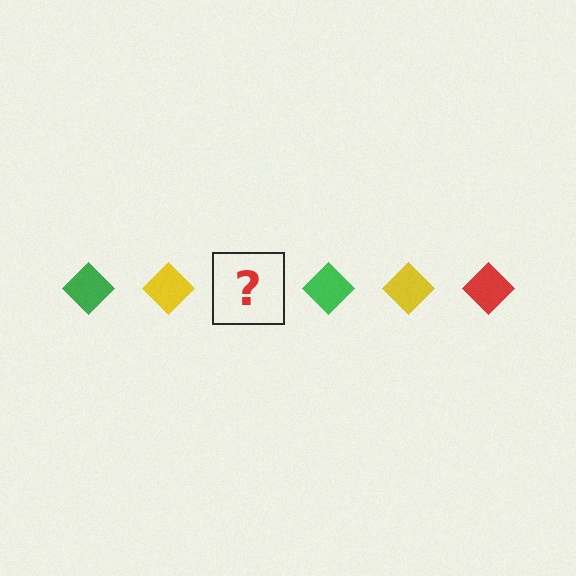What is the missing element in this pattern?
The missing element is a red diamond.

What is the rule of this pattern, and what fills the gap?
The rule is that the pattern cycles through green, yellow, red diamonds. The gap should be filled with a red diamond.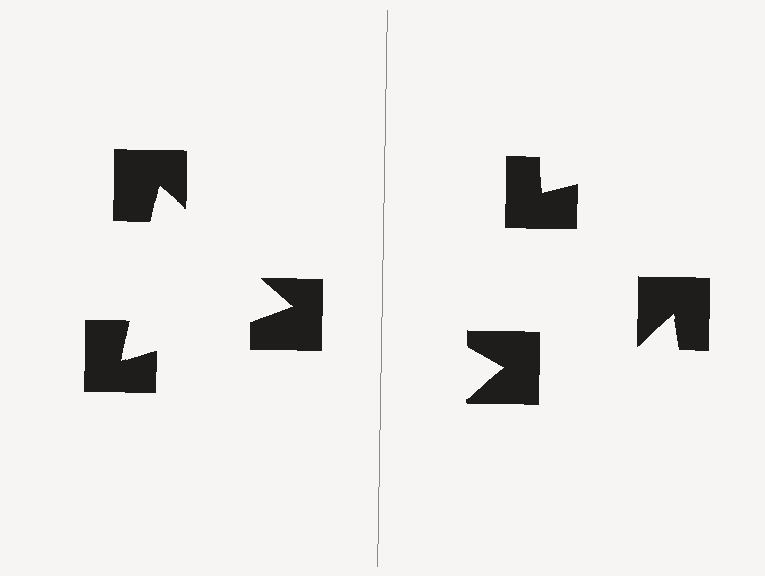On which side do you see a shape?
An illusory triangle appears on the left side. On the right side the wedge cuts are rotated, so no coherent shape forms.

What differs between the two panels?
The notched squares are positioned identically on both sides; only the wedge orientations differ. On the left they align to a triangle; on the right they are misaligned.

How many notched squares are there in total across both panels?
6 — 3 on each side.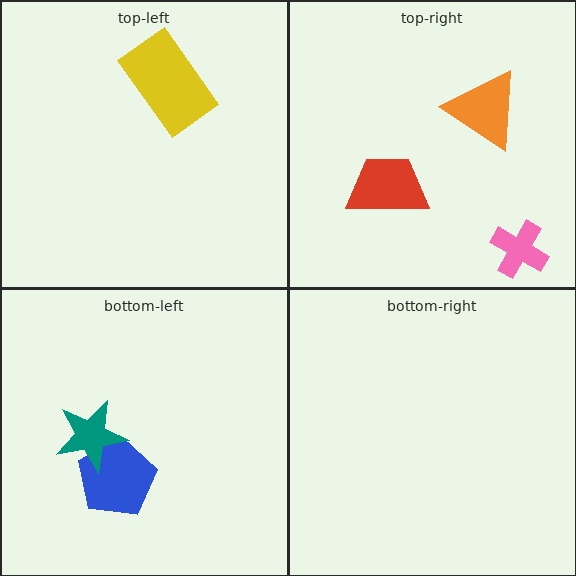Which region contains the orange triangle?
The top-right region.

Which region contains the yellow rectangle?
The top-left region.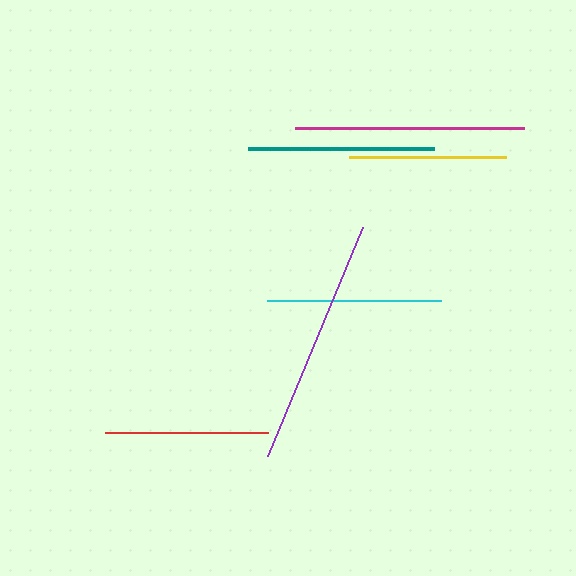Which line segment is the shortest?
The yellow line is the shortest at approximately 157 pixels.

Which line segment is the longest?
The purple line is the longest at approximately 248 pixels.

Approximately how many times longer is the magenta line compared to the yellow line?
The magenta line is approximately 1.5 times the length of the yellow line.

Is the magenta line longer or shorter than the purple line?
The purple line is longer than the magenta line.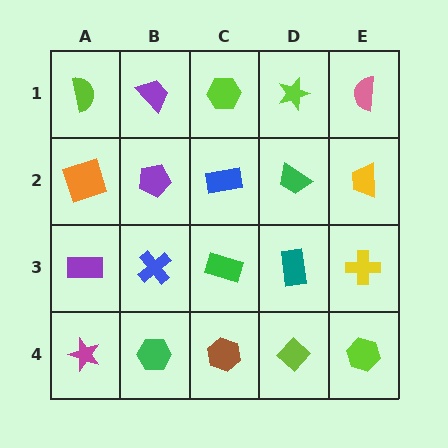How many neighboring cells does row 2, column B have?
4.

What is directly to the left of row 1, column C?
A purple trapezoid.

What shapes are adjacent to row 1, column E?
A yellow trapezoid (row 2, column E), a lime star (row 1, column D).